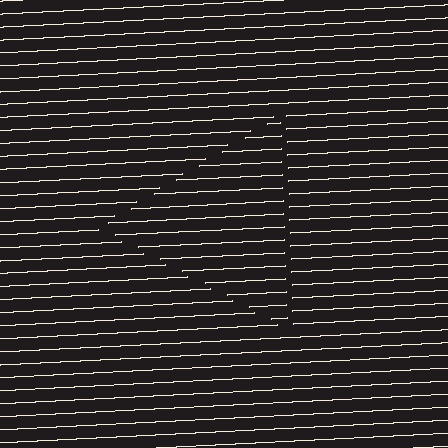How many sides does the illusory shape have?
3 sides — the line-ends trace a triangle.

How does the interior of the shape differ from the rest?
The interior of the shape contains the same grating, shifted by half a period — the contour is defined by the phase discontinuity where line-ends from the inner and outer gratings abut.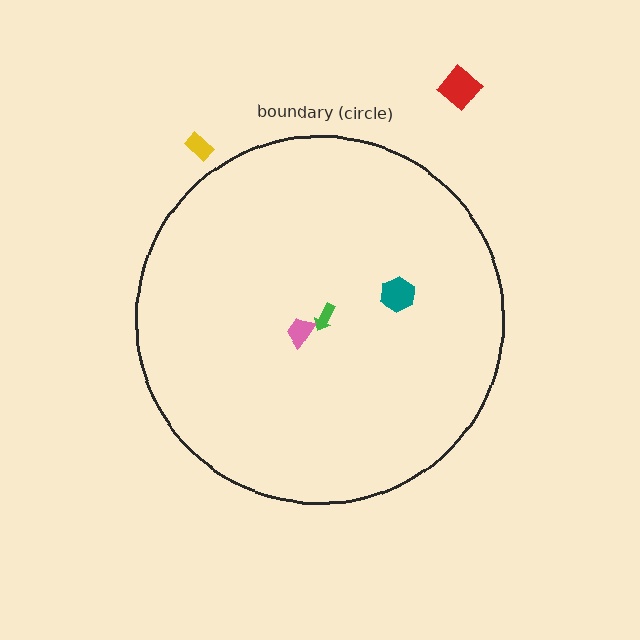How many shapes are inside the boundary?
3 inside, 2 outside.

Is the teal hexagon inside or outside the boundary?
Inside.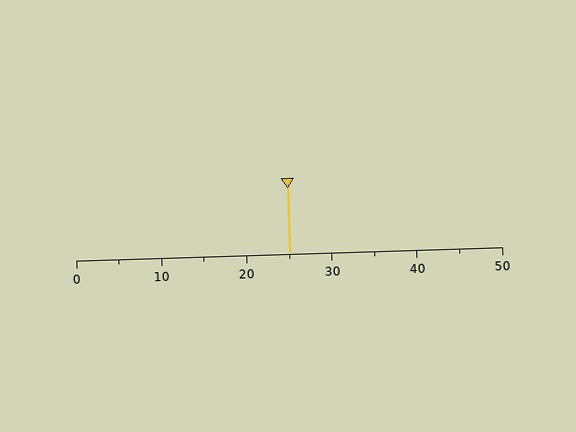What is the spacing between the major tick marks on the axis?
The major ticks are spaced 10 apart.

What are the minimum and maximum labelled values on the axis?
The axis runs from 0 to 50.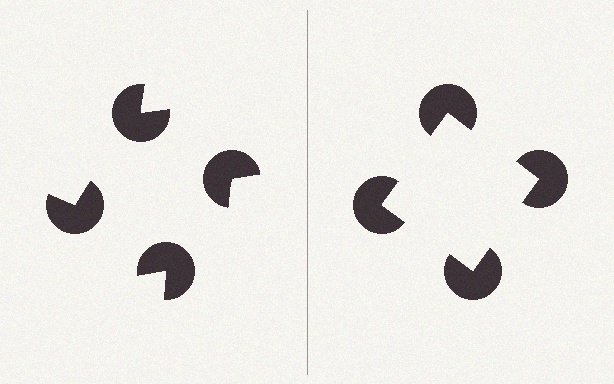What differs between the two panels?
The pac-man discs are positioned identically on both sides; only the wedge orientations differ. On the right they align to a square; on the left they are misaligned.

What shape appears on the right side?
An illusory square.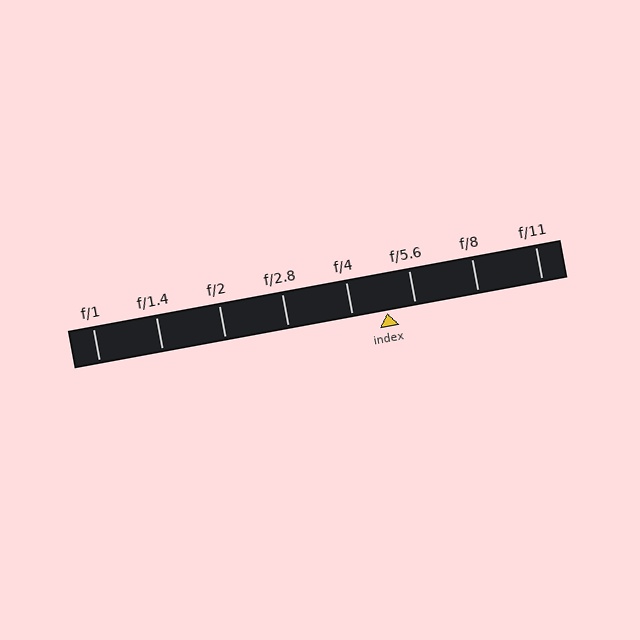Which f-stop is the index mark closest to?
The index mark is closest to f/5.6.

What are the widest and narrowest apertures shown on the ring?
The widest aperture shown is f/1 and the narrowest is f/11.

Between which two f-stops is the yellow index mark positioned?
The index mark is between f/4 and f/5.6.